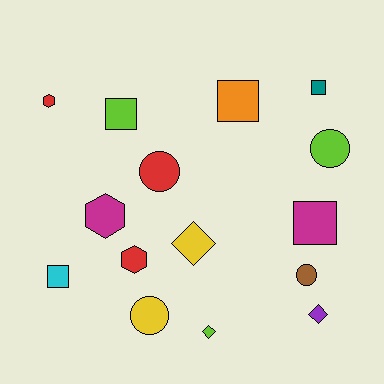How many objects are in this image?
There are 15 objects.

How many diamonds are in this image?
There are 3 diamonds.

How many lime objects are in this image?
There are 3 lime objects.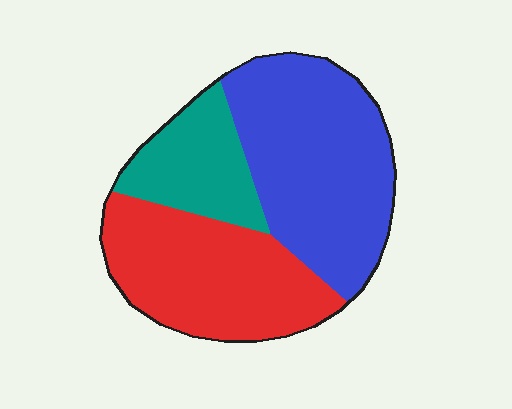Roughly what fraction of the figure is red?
Red takes up about three eighths (3/8) of the figure.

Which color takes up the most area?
Blue, at roughly 45%.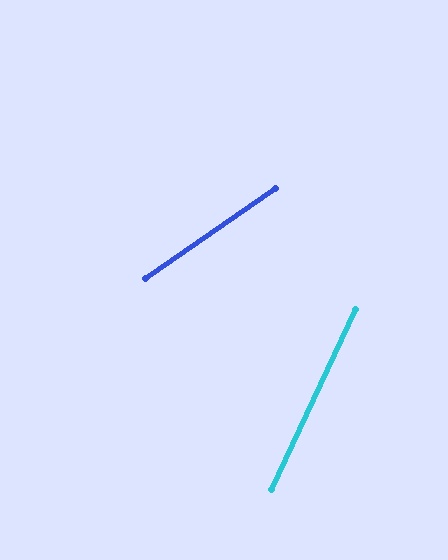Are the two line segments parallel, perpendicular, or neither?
Neither parallel nor perpendicular — they differ by about 30°.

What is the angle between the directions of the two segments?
Approximately 30 degrees.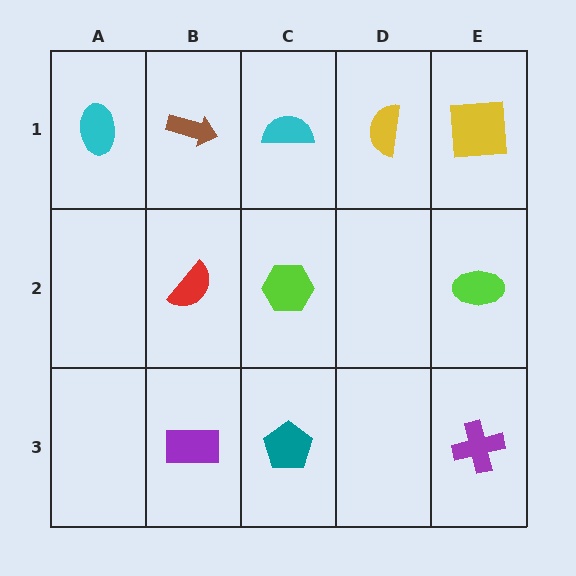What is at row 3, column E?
A purple cross.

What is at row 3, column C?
A teal pentagon.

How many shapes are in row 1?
5 shapes.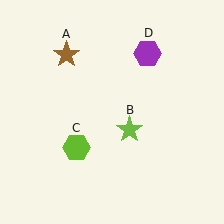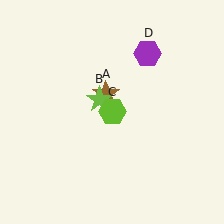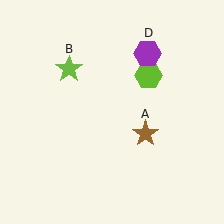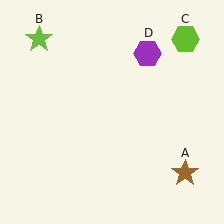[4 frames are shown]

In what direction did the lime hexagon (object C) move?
The lime hexagon (object C) moved up and to the right.